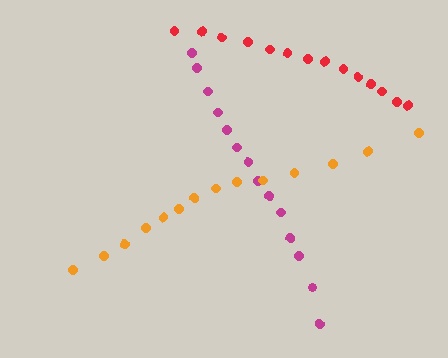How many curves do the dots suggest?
There are 3 distinct paths.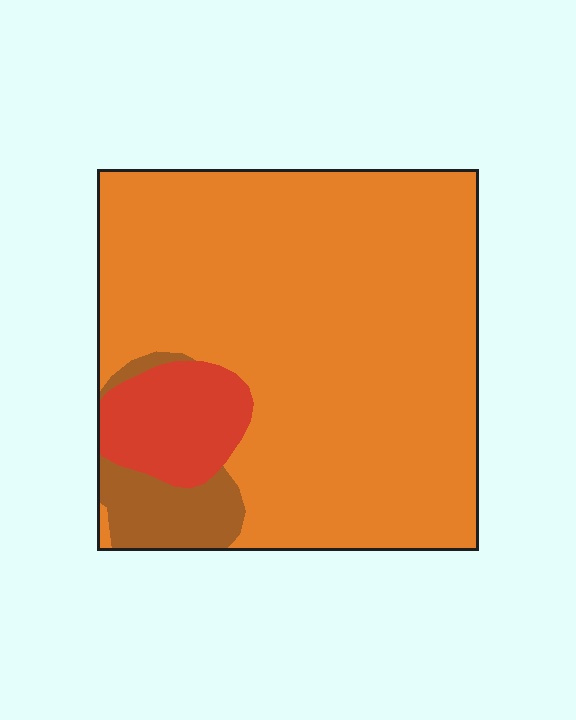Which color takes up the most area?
Orange, at roughly 80%.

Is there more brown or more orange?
Orange.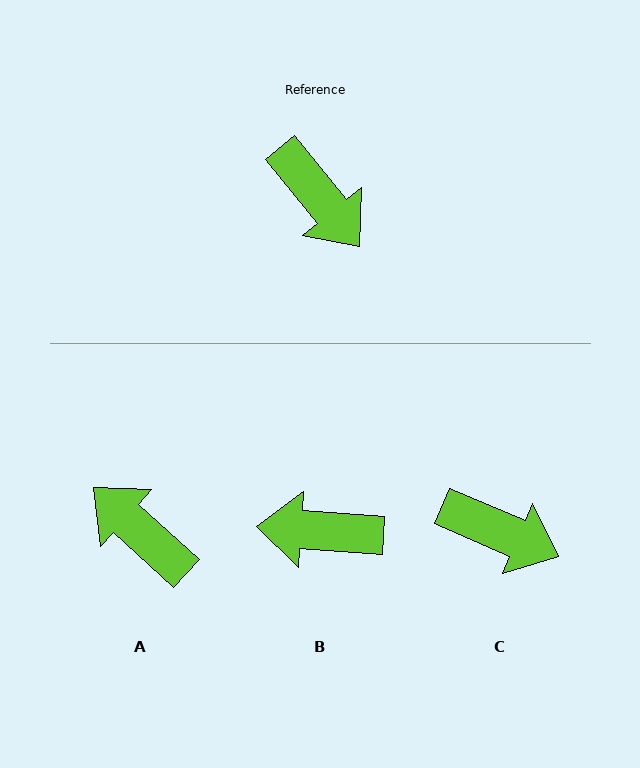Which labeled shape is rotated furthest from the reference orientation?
A, about 171 degrees away.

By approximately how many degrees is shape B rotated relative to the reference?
Approximately 133 degrees clockwise.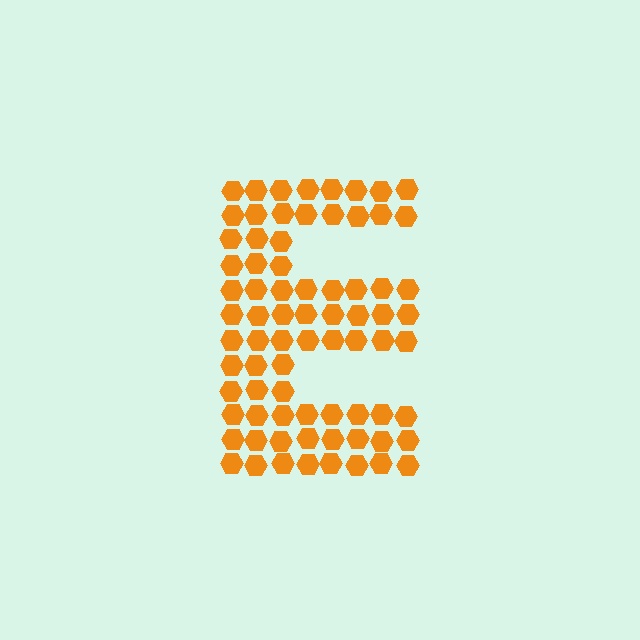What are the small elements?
The small elements are hexagons.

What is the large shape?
The large shape is the letter E.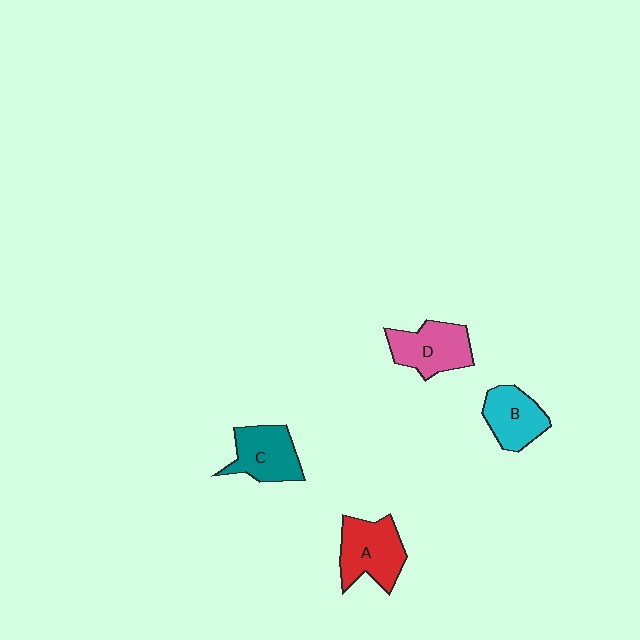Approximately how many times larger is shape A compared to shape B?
Approximately 1.3 times.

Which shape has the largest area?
Shape A (red).